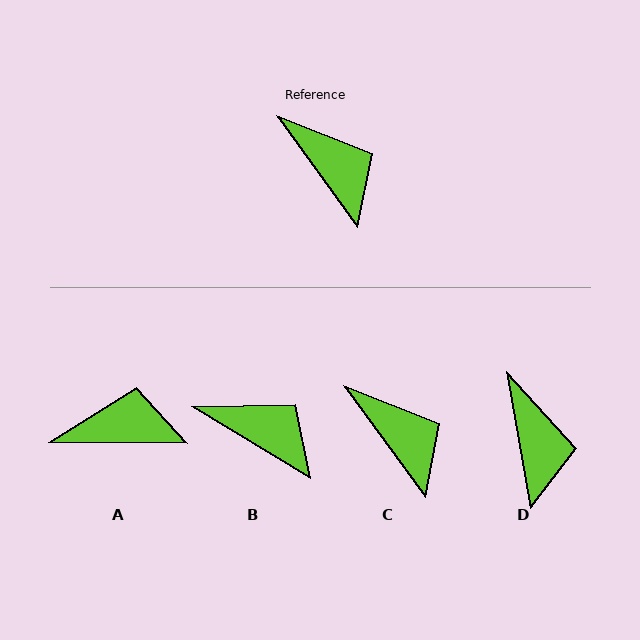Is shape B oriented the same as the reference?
No, it is off by about 22 degrees.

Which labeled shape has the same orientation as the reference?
C.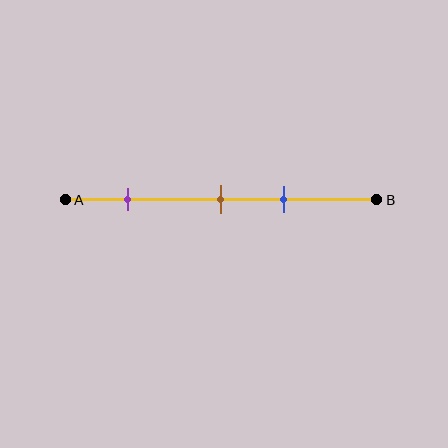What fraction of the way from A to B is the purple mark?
The purple mark is approximately 20% (0.2) of the way from A to B.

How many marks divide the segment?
There are 3 marks dividing the segment.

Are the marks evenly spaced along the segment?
No, the marks are not evenly spaced.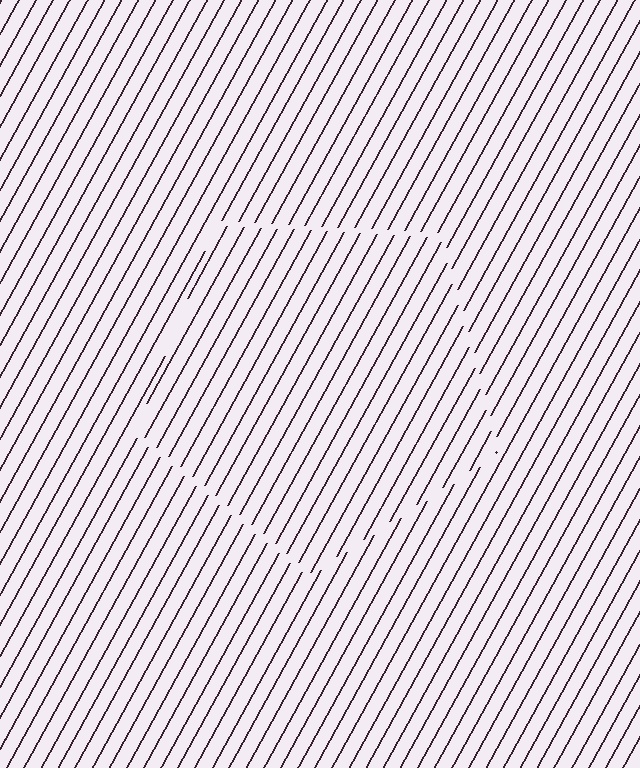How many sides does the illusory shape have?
5 sides — the line-ends trace a pentagon.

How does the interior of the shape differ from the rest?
The interior of the shape contains the same grating, shifted by half a period — the contour is defined by the phase discontinuity where line-ends from the inner and outer gratings abut.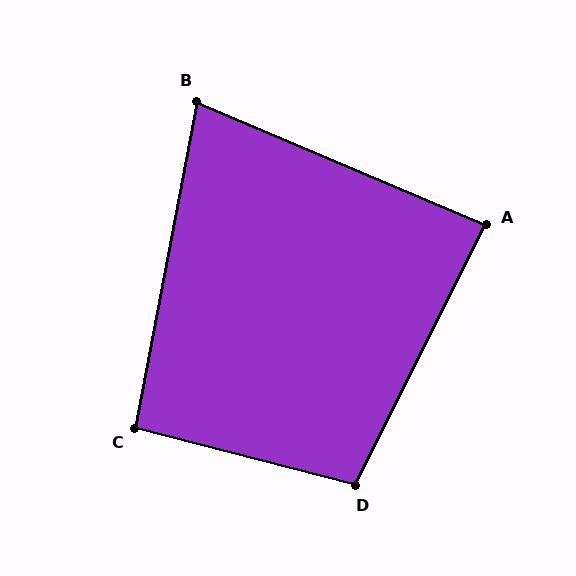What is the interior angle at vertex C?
Approximately 94 degrees (approximately right).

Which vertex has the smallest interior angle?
B, at approximately 78 degrees.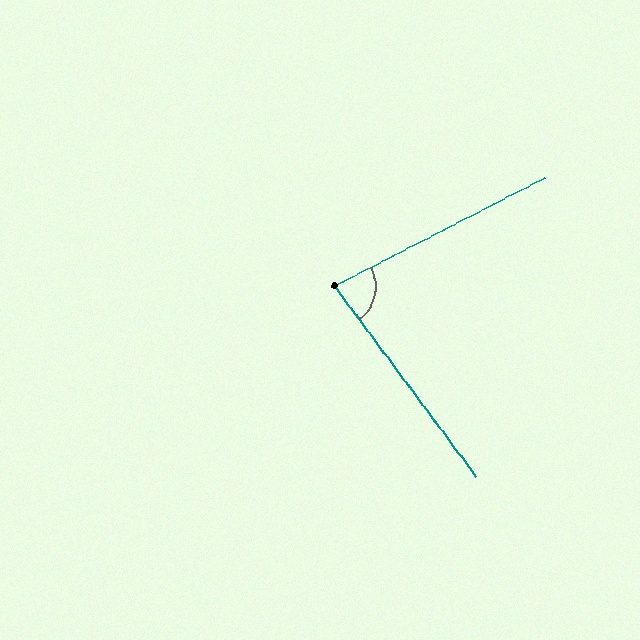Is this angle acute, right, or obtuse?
It is acute.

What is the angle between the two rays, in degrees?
Approximately 81 degrees.